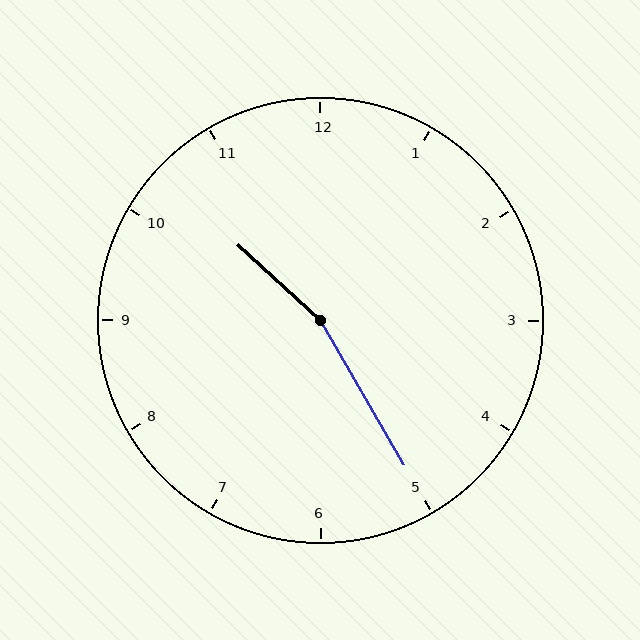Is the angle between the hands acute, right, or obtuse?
It is obtuse.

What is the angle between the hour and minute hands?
Approximately 162 degrees.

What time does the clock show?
10:25.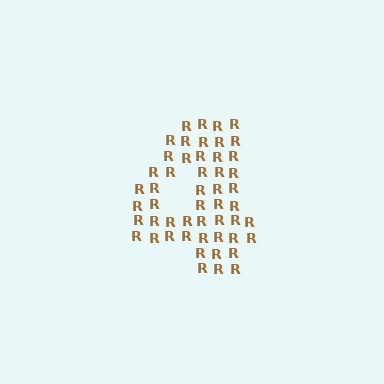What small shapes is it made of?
It is made of small letter R's.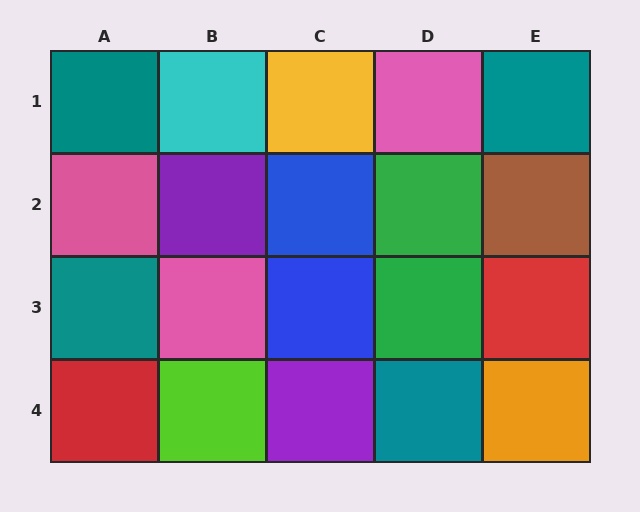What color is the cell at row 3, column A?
Teal.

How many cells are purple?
2 cells are purple.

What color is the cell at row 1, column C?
Yellow.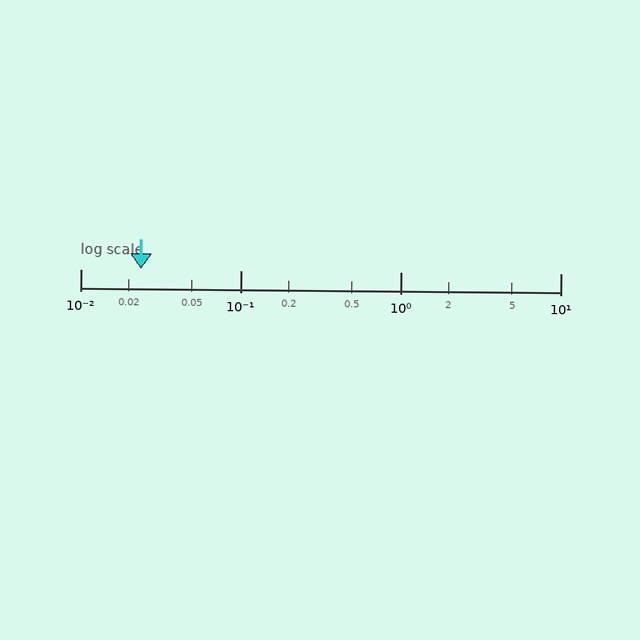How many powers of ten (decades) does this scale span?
The scale spans 3 decades, from 0.01 to 10.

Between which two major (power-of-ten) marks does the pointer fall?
The pointer is between 0.01 and 0.1.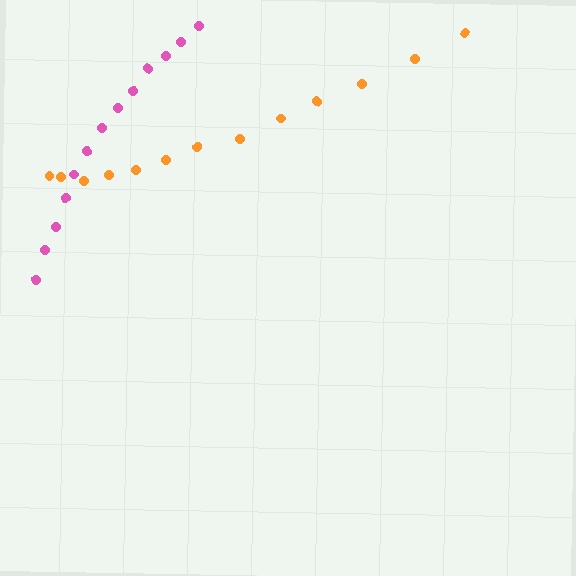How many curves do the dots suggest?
There are 2 distinct paths.